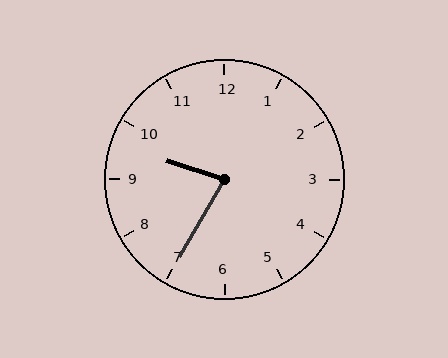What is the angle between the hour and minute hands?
Approximately 78 degrees.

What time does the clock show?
9:35.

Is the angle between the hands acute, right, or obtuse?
It is acute.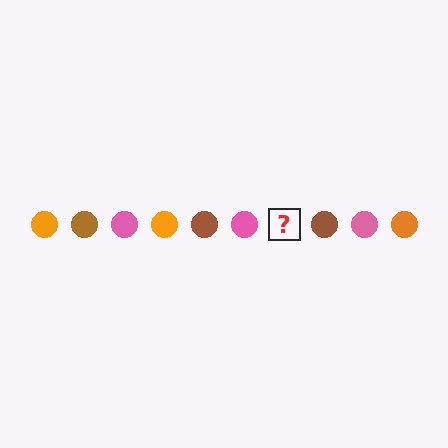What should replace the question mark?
The question mark should be replaced with an orange circle.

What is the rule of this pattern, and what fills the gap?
The rule is that the pattern cycles through orange, brown, pink circles. The gap should be filled with an orange circle.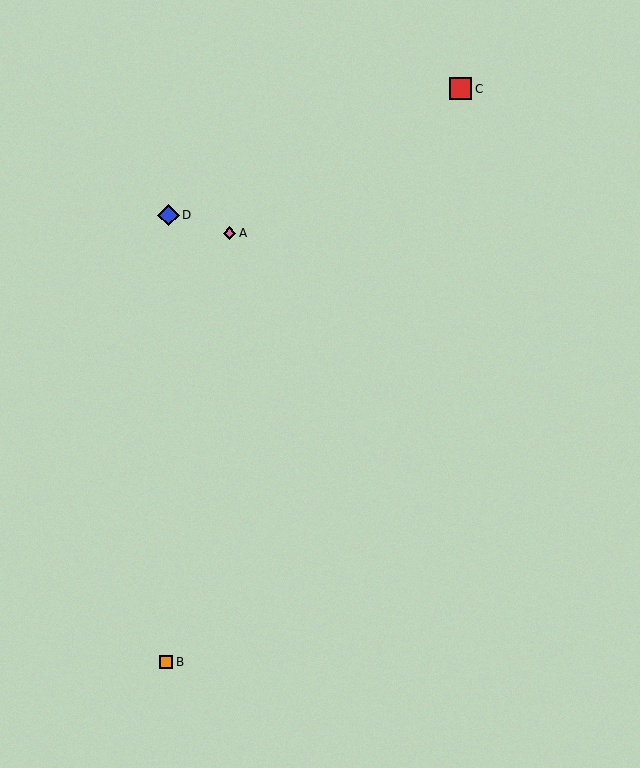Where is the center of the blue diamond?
The center of the blue diamond is at (168, 215).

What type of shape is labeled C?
Shape C is a red square.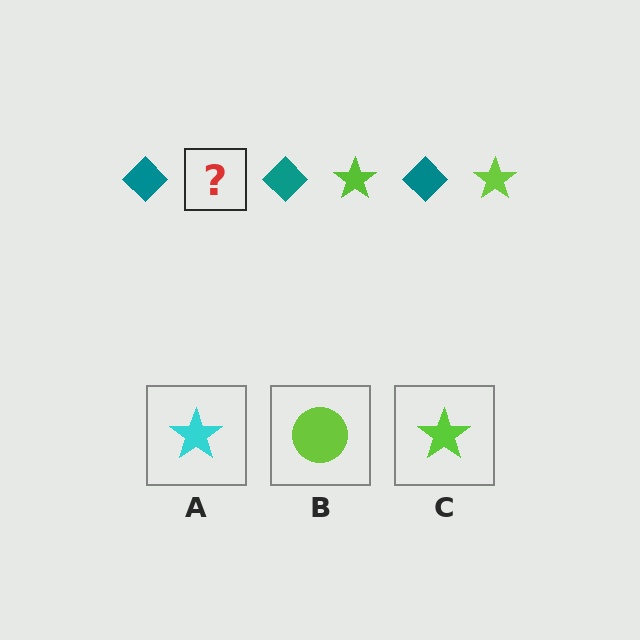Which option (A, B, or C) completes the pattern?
C.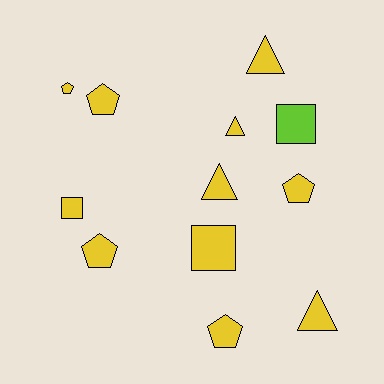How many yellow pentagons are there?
There are 5 yellow pentagons.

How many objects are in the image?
There are 12 objects.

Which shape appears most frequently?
Pentagon, with 5 objects.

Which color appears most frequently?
Yellow, with 11 objects.